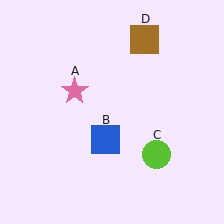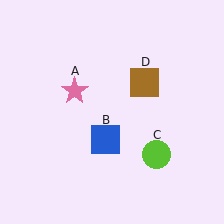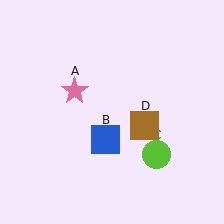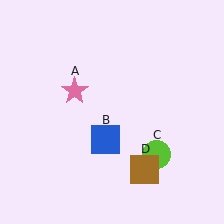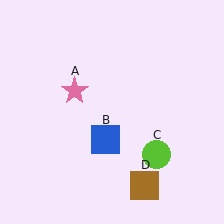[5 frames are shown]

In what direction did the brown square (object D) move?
The brown square (object D) moved down.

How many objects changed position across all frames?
1 object changed position: brown square (object D).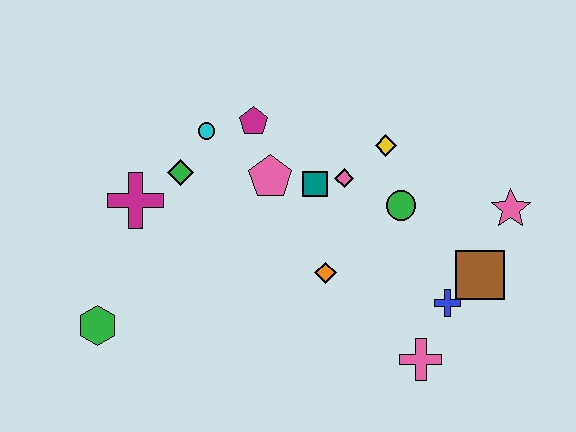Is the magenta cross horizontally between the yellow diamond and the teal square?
No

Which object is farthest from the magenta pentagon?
The pink cross is farthest from the magenta pentagon.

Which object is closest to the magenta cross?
The green diamond is closest to the magenta cross.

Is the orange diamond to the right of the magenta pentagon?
Yes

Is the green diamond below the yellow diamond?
Yes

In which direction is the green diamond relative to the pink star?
The green diamond is to the left of the pink star.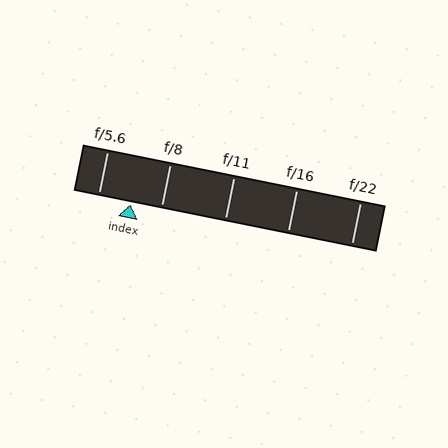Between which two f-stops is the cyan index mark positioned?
The index mark is between f/5.6 and f/8.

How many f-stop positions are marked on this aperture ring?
There are 5 f-stop positions marked.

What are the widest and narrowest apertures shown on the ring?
The widest aperture shown is f/5.6 and the narrowest is f/22.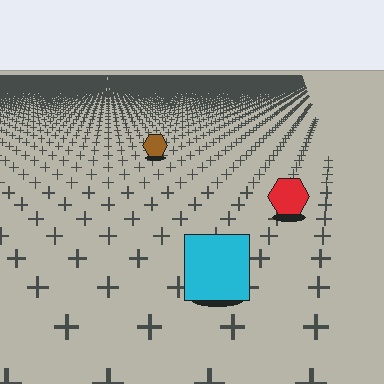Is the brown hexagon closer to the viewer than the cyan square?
No. The cyan square is closer — you can tell from the texture gradient: the ground texture is coarser near it.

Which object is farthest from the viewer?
The brown hexagon is farthest from the viewer. It appears smaller and the ground texture around it is denser.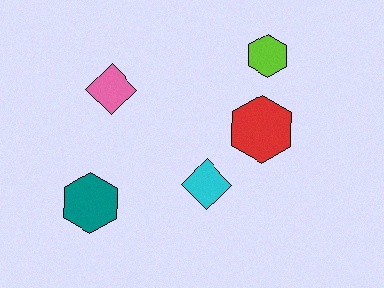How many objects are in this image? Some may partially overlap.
There are 5 objects.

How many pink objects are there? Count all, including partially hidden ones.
There is 1 pink object.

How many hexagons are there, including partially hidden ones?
There are 3 hexagons.